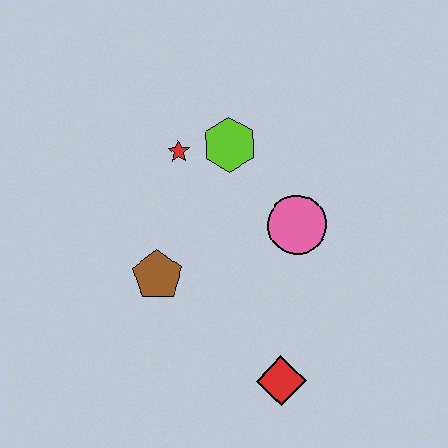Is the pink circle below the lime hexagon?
Yes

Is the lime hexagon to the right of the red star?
Yes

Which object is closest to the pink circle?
The lime hexagon is closest to the pink circle.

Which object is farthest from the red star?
The red diamond is farthest from the red star.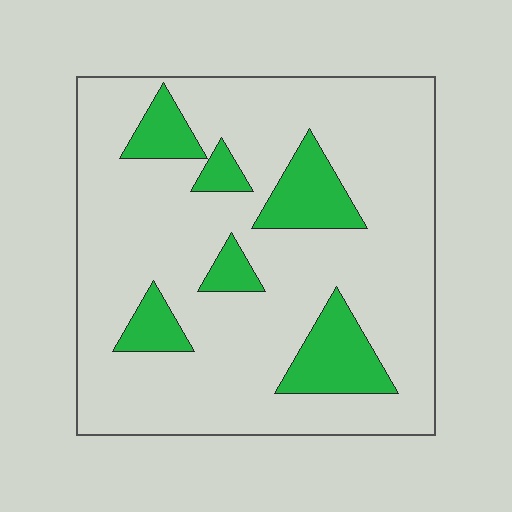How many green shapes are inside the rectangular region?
6.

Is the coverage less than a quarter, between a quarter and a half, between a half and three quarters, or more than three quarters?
Less than a quarter.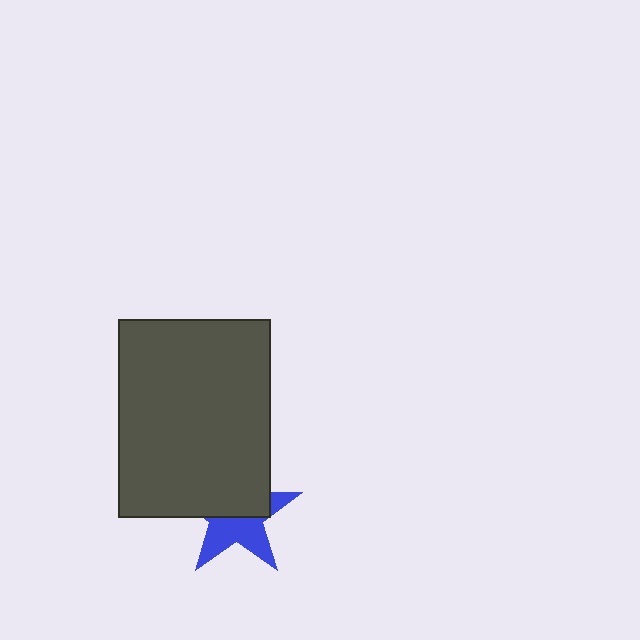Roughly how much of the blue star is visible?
About half of it is visible (roughly 48%).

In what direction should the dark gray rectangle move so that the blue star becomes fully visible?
The dark gray rectangle should move up. That is the shortest direction to clear the overlap and leave the blue star fully visible.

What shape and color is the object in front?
The object in front is a dark gray rectangle.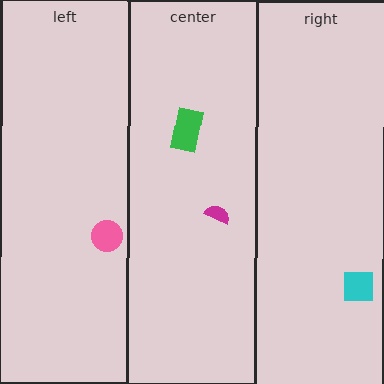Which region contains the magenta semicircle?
The center region.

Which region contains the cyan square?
The right region.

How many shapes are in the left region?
1.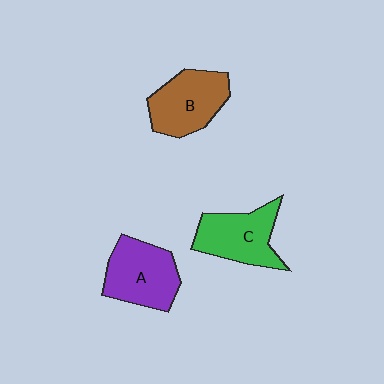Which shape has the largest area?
Shape A (purple).